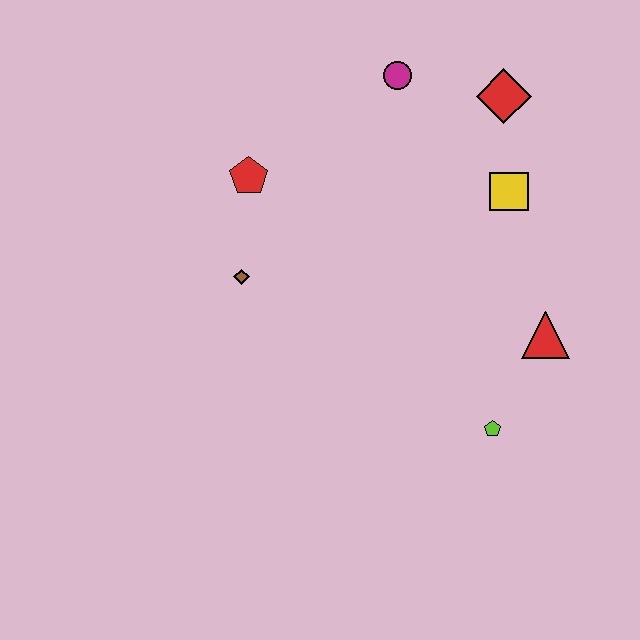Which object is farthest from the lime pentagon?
The magenta circle is farthest from the lime pentagon.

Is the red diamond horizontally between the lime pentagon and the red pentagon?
No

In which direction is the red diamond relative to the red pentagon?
The red diamond is to the right of the red pentagon.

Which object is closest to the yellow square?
The red diamond is closest to the yellow square.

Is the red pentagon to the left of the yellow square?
Yes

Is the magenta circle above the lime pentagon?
Yes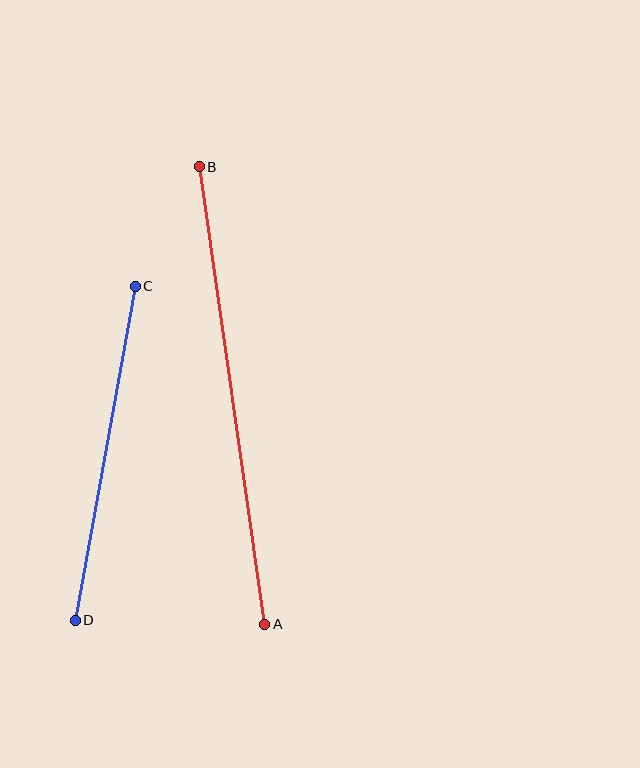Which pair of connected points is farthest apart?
Points A and B are farthest apart.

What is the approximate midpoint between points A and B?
The midpoint is at approximately (232, 396) pixels.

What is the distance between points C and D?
The distance is approximately 340 pixels.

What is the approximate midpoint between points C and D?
The midpoint is at approximately (105, 453) pixels.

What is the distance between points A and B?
The distance is approximately 462 pixels.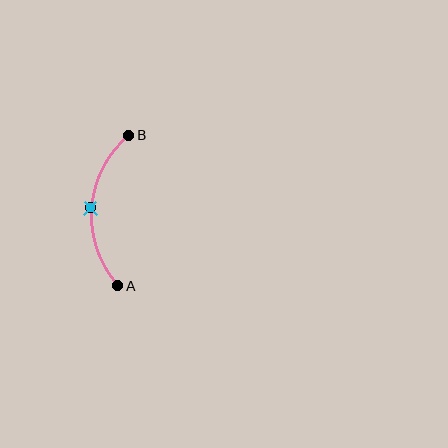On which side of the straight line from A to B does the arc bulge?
The arc bulges to the left of the straight line connecting A and B.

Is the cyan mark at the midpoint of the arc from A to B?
Yes. The cyan mark lies on the arc at equal arc-length from both A and B — it is the arc midpoint.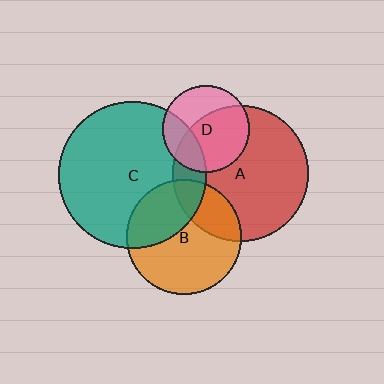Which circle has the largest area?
Circle C (teal).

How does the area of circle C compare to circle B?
Approximately 1.6 times.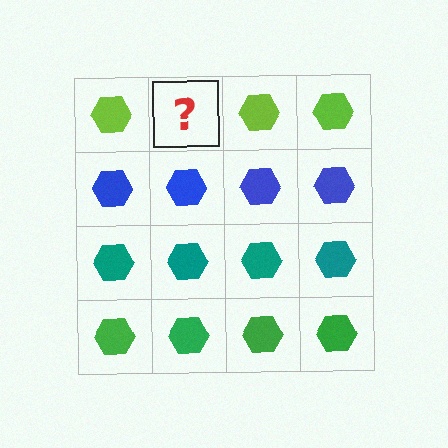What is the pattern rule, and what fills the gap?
The rule is that each row has a consistent color. The gap should be filled with a lime hexagon.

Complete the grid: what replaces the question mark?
The question mark should be replaced with a lime hexagon.